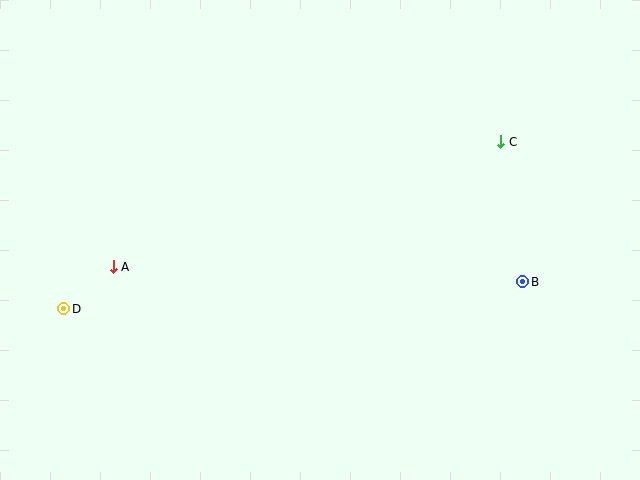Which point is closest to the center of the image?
Point C at (501, 142) is closest to the center.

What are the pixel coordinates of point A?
Point A is at (113, 267).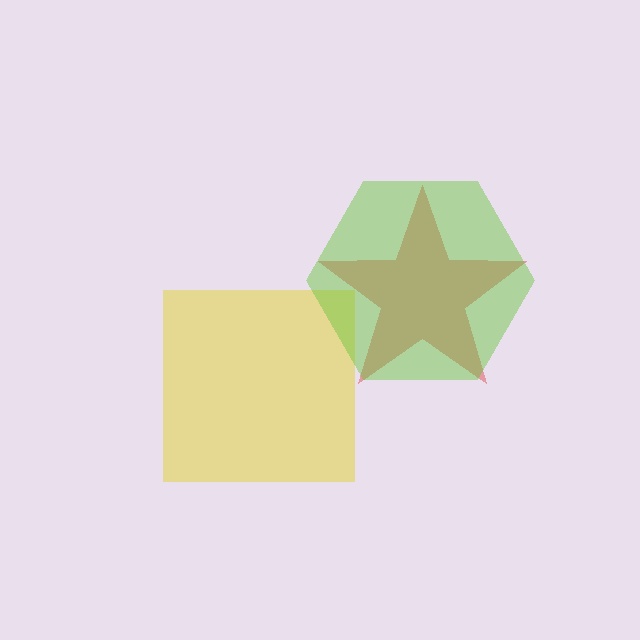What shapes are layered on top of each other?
The layered shapes are: a yellow square, a red star, a lime hexagon.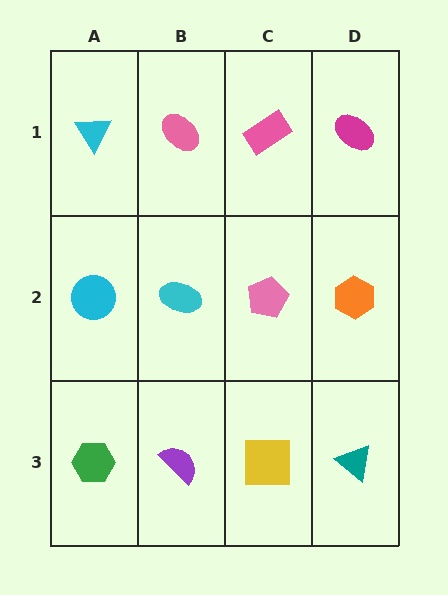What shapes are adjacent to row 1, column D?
An orange hexagon (row 2, column D), a pink rectangle (row 1, column C).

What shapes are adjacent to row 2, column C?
A pink rectangle (row 1, column C), a yellow square (row 3, column C), a cyan ellipse (row 2, column B), an orange hexagon (row 2, column D).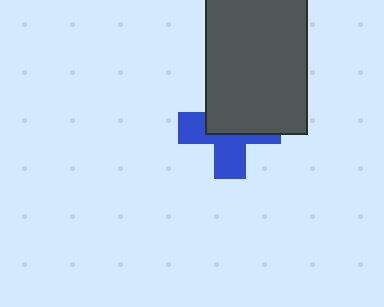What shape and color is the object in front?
The object in front is a dark gray rectangle.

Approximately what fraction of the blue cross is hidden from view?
Roughly 53% of the blue cross is hidden behind the dark gray rectangle.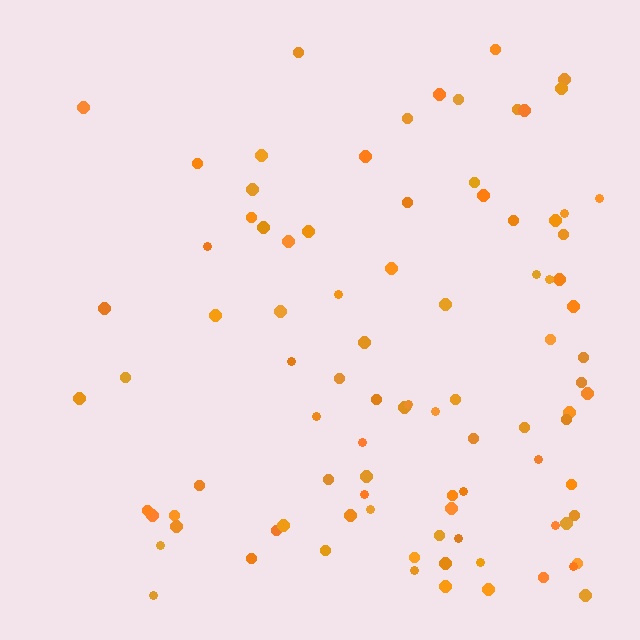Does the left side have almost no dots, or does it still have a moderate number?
Still a moderate number, just noticeably fewer than the right.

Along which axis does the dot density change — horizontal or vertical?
Horizontal.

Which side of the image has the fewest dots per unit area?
The left.